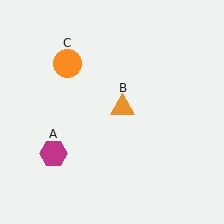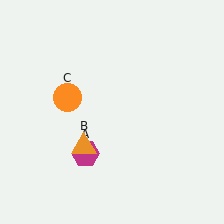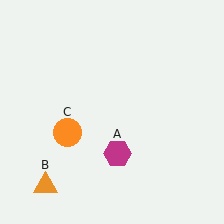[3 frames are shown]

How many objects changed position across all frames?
3 objects changed position: magenta hexagon (object A), orange triangle (object B), orange circle (object C).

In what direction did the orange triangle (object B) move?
The orange triangle (object B) moved down and to the left.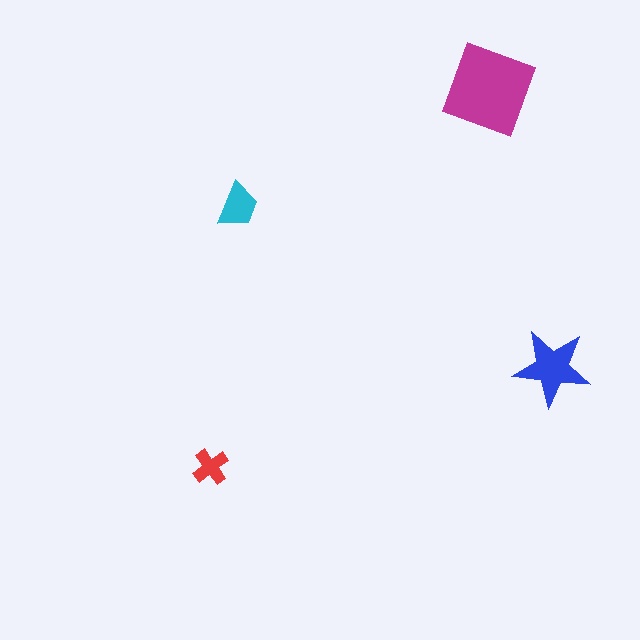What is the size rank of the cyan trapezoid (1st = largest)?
3rd.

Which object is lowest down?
The red cross is bottommost.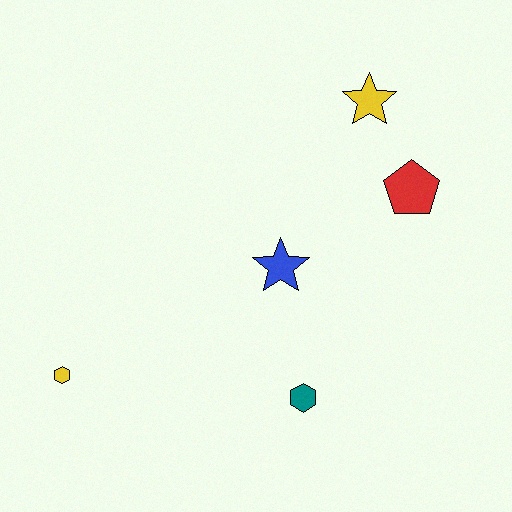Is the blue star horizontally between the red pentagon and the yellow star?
No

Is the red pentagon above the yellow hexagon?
Yes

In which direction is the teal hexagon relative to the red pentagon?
The teal hexagon is below the red pentagon.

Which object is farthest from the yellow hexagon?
The yellow star is farthest from the yellow hexagon.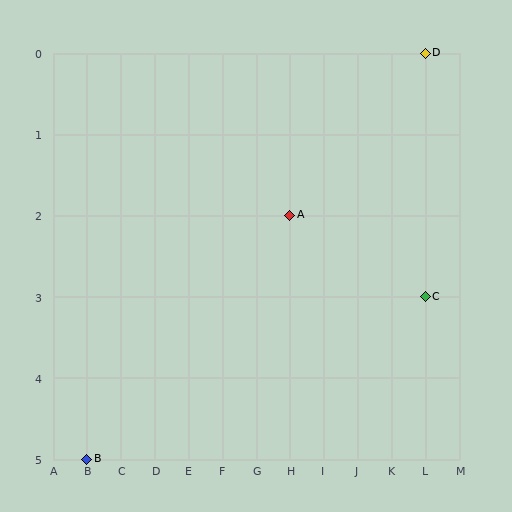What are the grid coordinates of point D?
Point D is at grid coordinates (L, 0).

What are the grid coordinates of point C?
Point C is at grid coordinates (L, 3).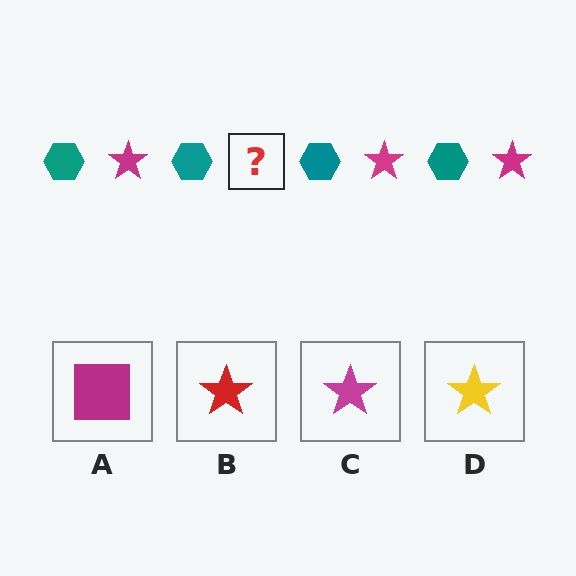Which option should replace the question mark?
Option C.